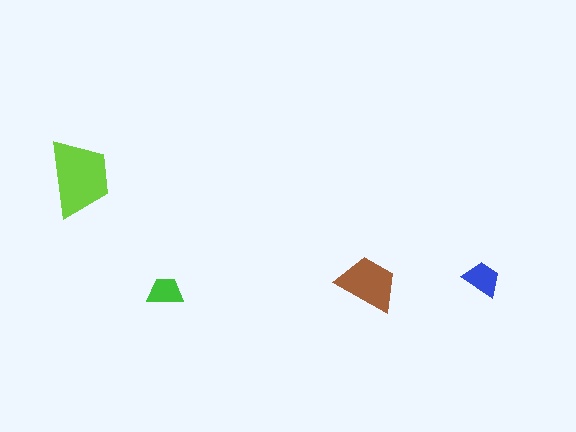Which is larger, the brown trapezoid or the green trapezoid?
The brown one.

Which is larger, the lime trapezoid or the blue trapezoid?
The lime one.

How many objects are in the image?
There are 4 objects in the image.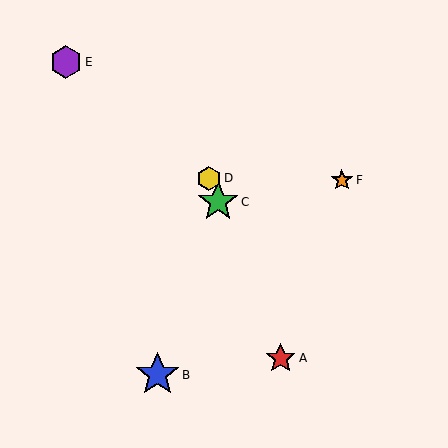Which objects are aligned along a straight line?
Objects A, C, D are aligned along a straight line.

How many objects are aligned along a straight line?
3 objects (A, C, D) are aligned along a straight line.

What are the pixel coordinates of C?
Object C is at (218, 202).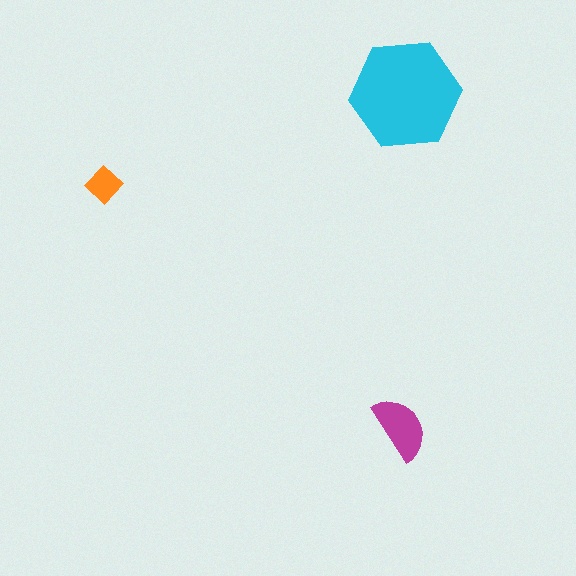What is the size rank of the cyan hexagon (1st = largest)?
1st.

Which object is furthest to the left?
The orange diamond is leftmost.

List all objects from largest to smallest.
The cyan hexagon, the magenta semicircle, the orange diamond.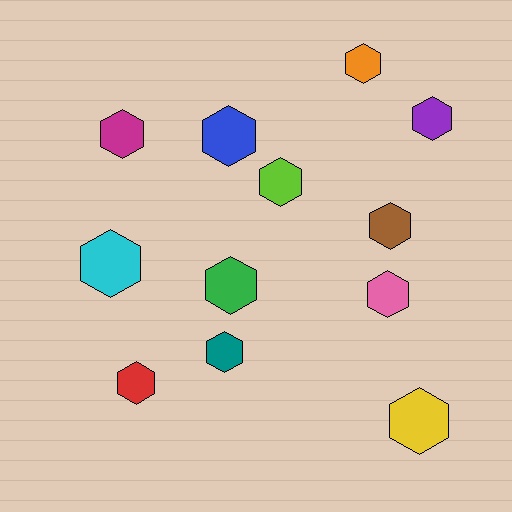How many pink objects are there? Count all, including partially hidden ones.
There is 1 pink object.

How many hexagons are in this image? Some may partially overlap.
There are 12 hexagons.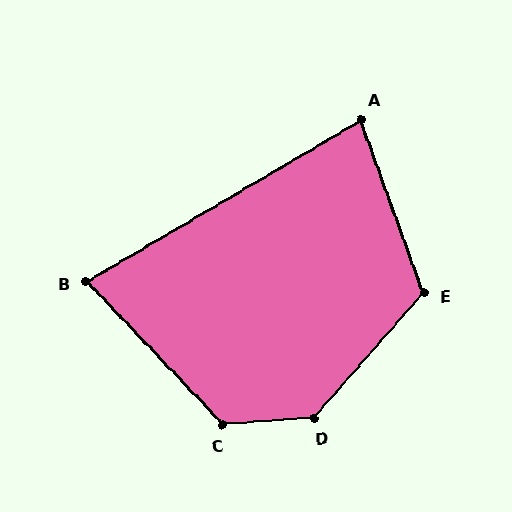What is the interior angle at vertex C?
Approximately 129 degrees (obtuse).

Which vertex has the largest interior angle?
D, at approximately 136 degrees.